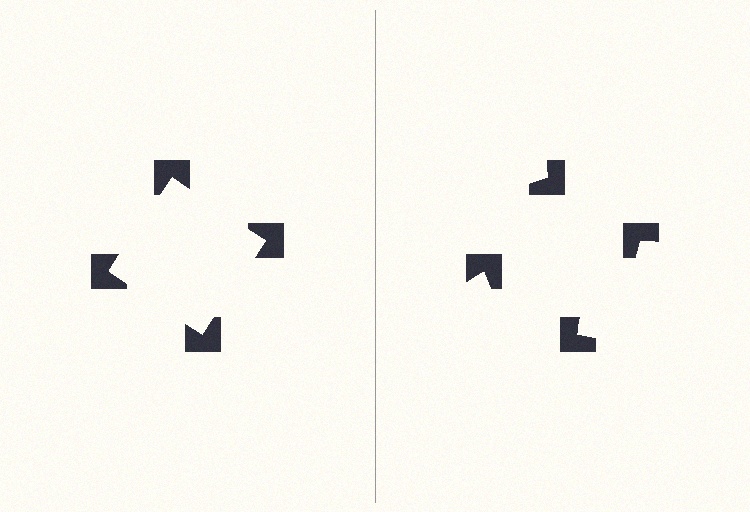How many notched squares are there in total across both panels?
8 — 4 on each side.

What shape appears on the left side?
An illusory square.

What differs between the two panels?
The notched squares are positioned identically on both sides; only the wedge orientations differ. On the left they align to a square; on the right they are misaligned.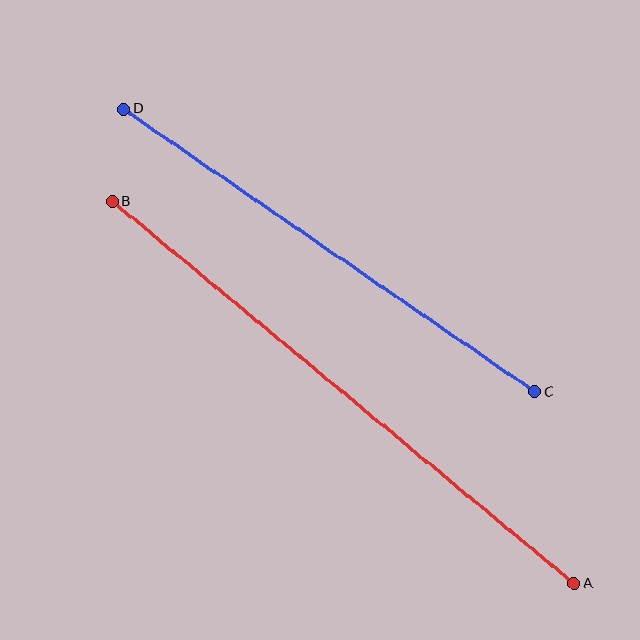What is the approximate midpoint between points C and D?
The midpoint is at approximately (329, 250) pixels.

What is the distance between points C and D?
The distance is approximately 499 pixels.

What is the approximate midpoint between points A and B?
The midpoint is at approximately (343, 392) pixels.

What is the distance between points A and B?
The distance is approximately 599 pixels.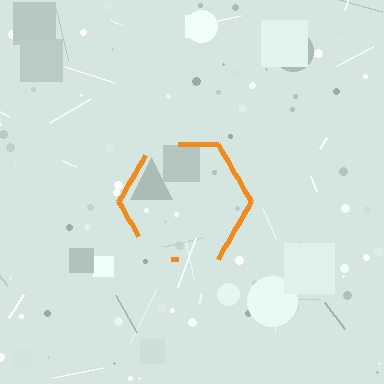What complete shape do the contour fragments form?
The contour fragments form a hexagon.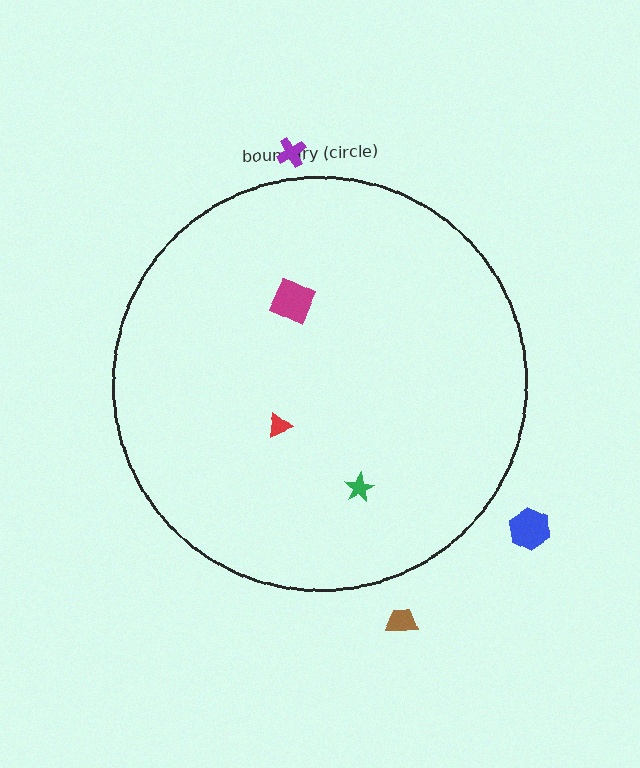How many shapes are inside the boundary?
3 inside, 3 outside.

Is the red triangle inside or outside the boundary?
Inside.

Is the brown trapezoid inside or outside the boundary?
Outside.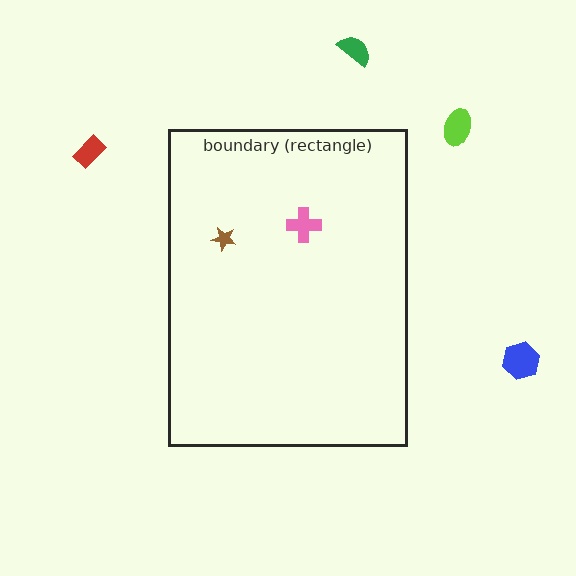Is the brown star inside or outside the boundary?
Inside.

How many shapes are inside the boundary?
2 inside, 4 outside.